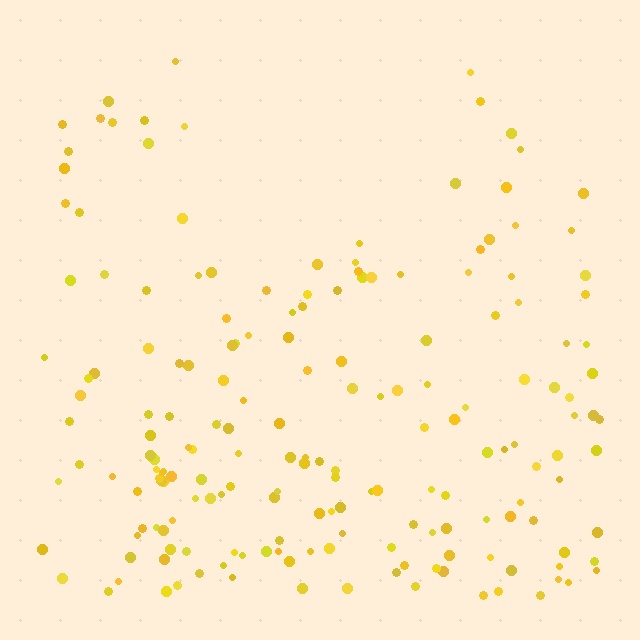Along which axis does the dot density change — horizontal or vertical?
Vertical.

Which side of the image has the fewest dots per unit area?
The top.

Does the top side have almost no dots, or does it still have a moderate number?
Still a moderate number, just noticeably fewer than the bottom.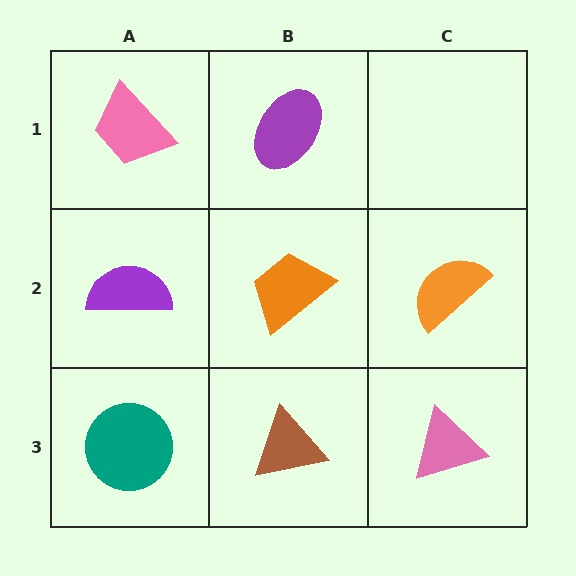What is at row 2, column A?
A purple semicircle.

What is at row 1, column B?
A purple ellipse.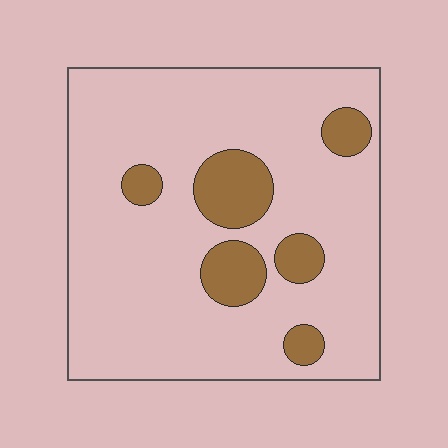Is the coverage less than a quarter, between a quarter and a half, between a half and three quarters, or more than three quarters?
Less than a quarter.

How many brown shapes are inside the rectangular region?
6.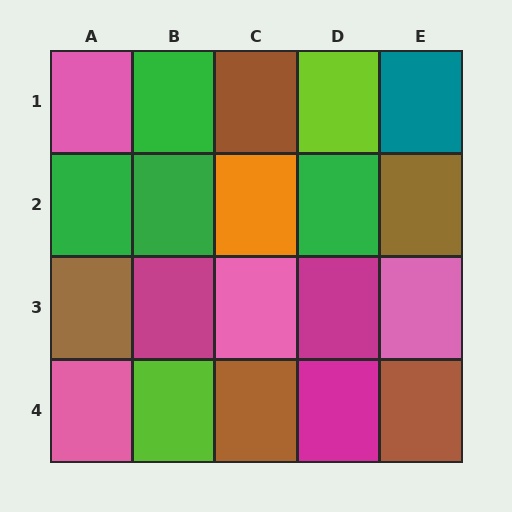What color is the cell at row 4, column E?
Brown.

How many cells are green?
4 cells are green.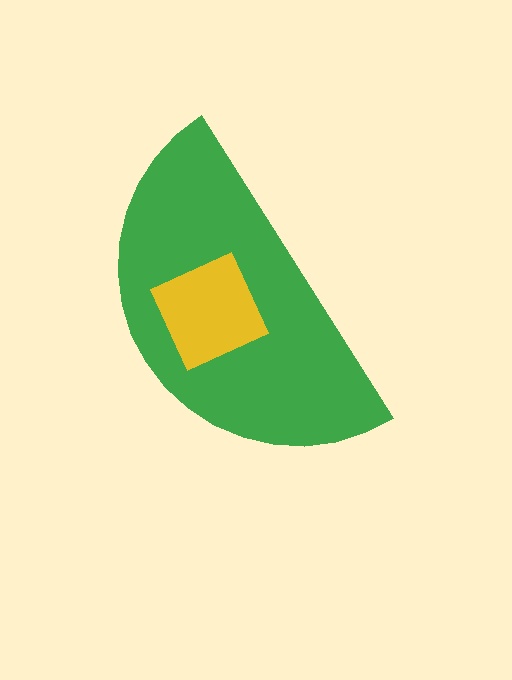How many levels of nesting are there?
2.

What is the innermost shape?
The yellow diamond.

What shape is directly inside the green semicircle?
The yellow diamond.